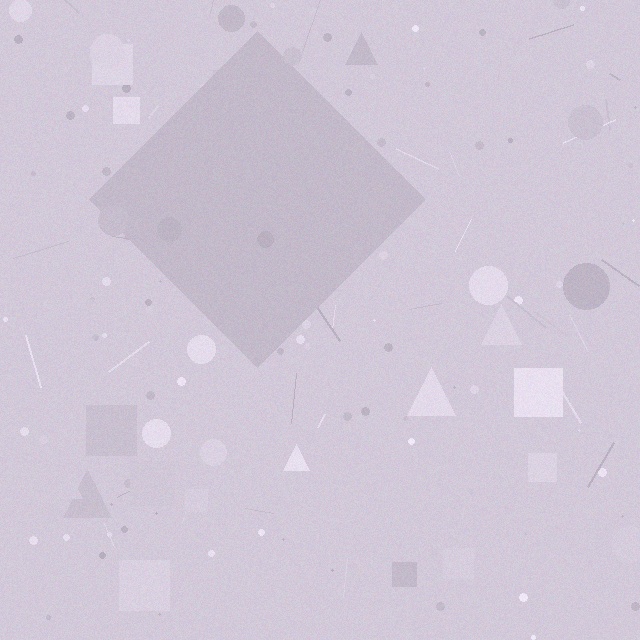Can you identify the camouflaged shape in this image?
The camouflaged shape is a diamond.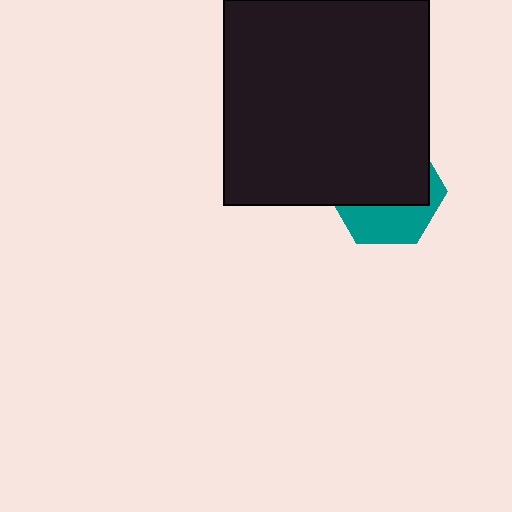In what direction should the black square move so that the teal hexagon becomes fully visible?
The black square should move up. That is the shortest direction to clear the overlap and leave the teal hexagon fully visible.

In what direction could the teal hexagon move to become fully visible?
The teal hexagon could move down. That would shift it out from behind the black square entirely.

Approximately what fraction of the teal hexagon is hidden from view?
Roughly 62% of the teal hexagon is hidden behind the black square.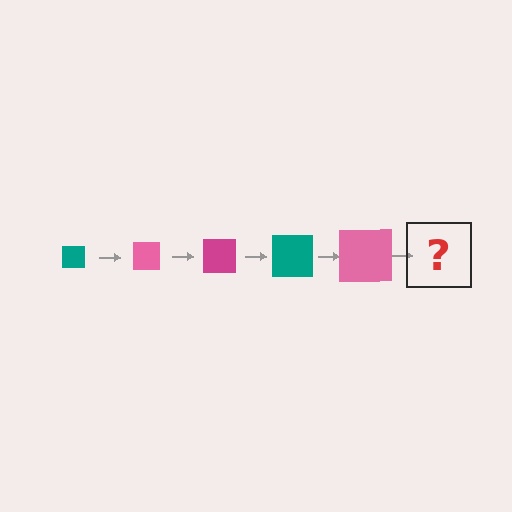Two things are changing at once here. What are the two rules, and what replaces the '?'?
The two rules are that the square grows larger each step and the color cycles through teal, pink, and magenta. The '?' should be a magenta square, larger than the previous one.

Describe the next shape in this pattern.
It should be a magenta square, larger than the previous one.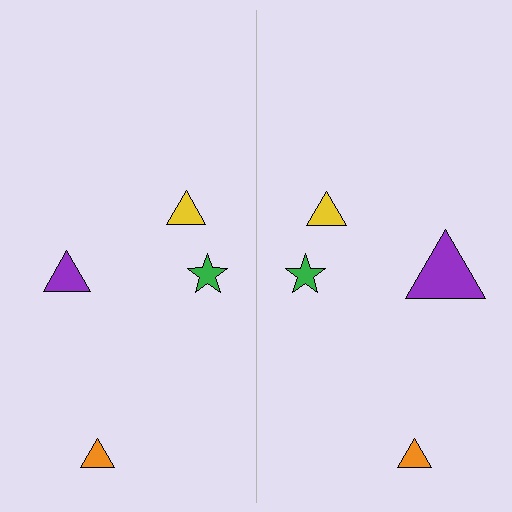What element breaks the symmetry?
The purple triangle on the right side has a different size than its mirror counterpart.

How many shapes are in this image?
There are 8 shapes in this image.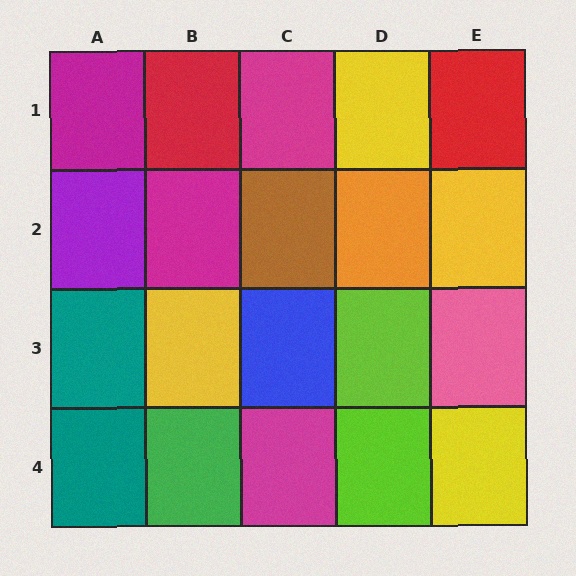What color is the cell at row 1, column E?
Red.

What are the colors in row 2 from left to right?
Purple, magenta, brown, orange, yellow.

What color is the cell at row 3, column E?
Pink.